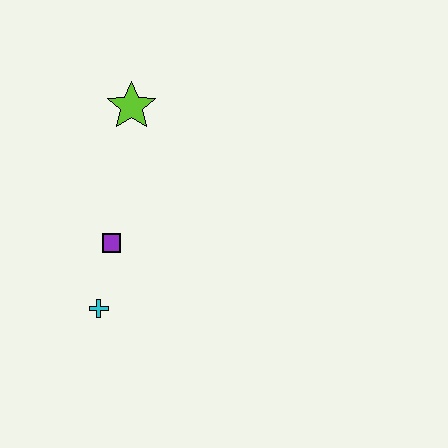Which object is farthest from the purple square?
The lime star is farthest from the purple square.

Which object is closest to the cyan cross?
The purple square is closest to the cyan cross.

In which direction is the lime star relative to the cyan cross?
The lime star is above the cyan cross.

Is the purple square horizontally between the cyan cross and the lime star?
Yes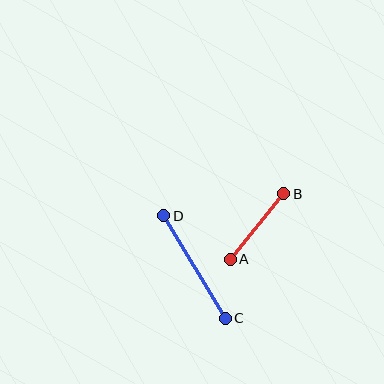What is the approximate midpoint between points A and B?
The midpoint is at approximately (257, 227) pixels.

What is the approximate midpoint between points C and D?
The midpoint is at approximately (195, 267) pixels.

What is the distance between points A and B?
The distance is approximately 84 pixels.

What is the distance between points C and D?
The distance is approximately 120 pixels.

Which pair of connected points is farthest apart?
Points C and D are farthest apart.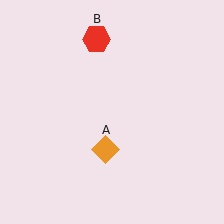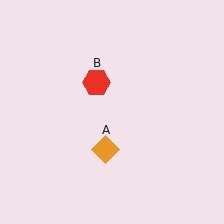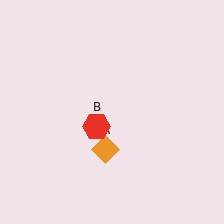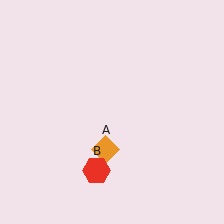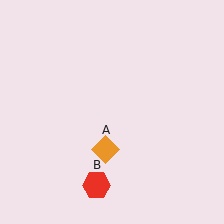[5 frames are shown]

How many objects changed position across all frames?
1 object changed position: red hexagon (object B).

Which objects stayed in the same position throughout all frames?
Orange diamond (object A) remained stationary.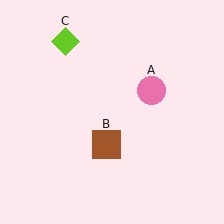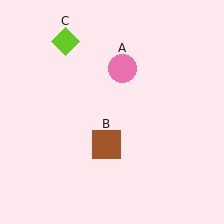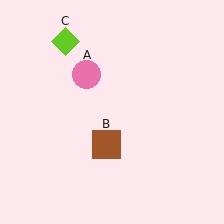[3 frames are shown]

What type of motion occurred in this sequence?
The pink circle (object A) rotated counterclockwise around the center of the scene.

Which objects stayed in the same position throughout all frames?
Brown square (object B) and lime diamond (object C) remained stationary.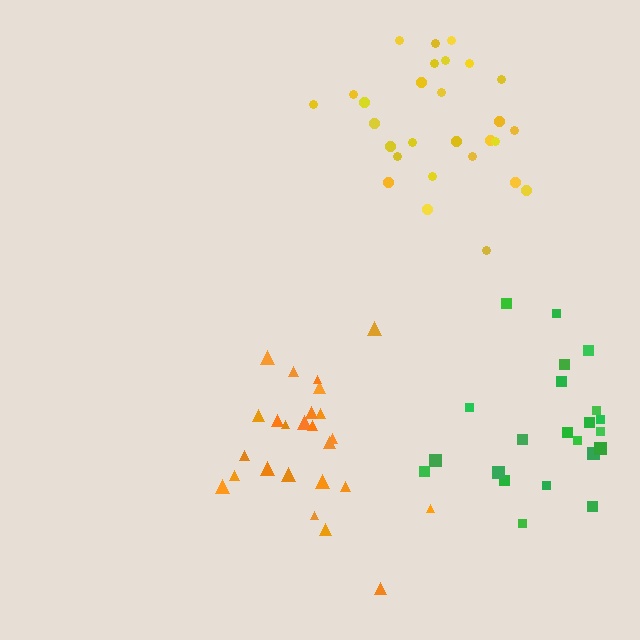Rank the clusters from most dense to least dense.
orange, green, yellow.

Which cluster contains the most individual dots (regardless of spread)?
Yellow (28).